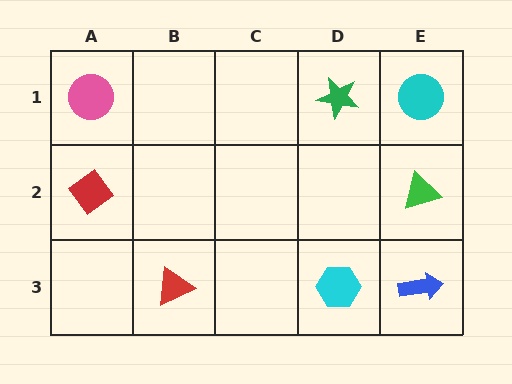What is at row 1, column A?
A pink circle.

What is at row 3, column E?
A blue arrow.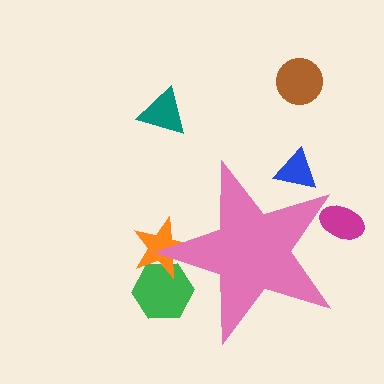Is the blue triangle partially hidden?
Yes, the blue triangle is partially hidden behind the pink star.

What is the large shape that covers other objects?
A pink star.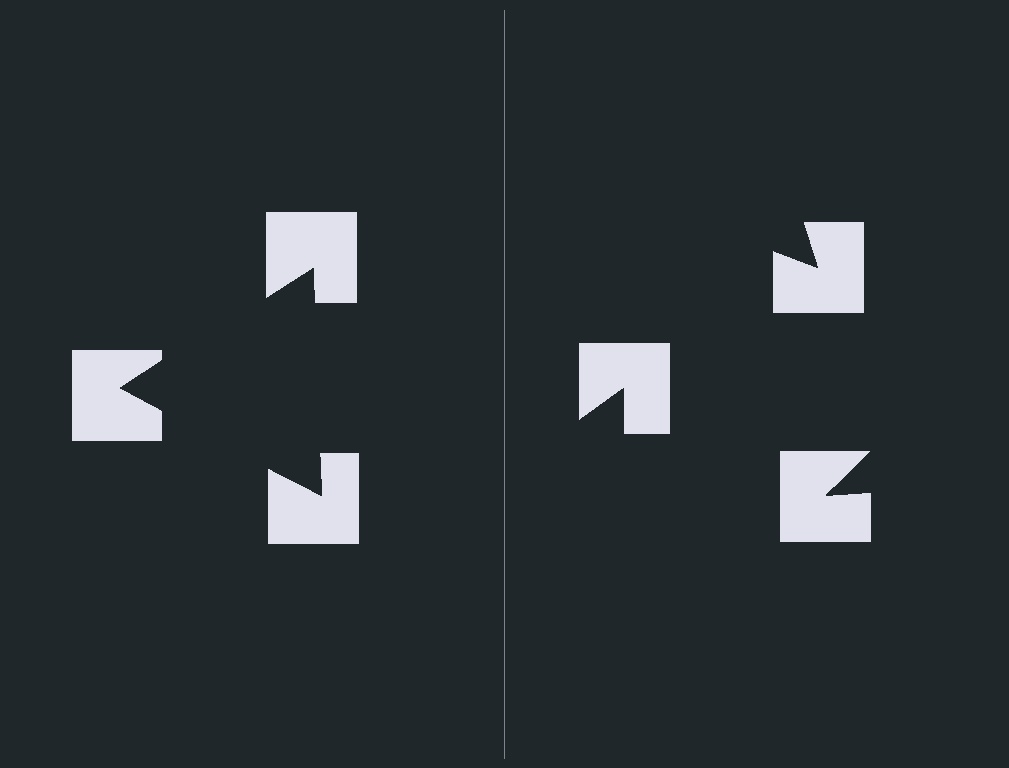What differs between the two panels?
The notched squares are positioned identically on both sides; only the wedge orientations differ. On the left they align to a triangle; on the right they are misaligned.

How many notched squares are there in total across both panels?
6 — 3 on each side.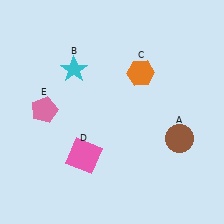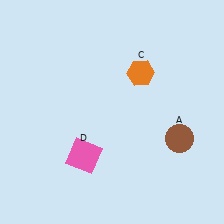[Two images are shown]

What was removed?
The cyan star (B), the pink pentagon (E) were removed in Image 2.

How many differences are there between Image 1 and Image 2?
There are 2 differences between the two images.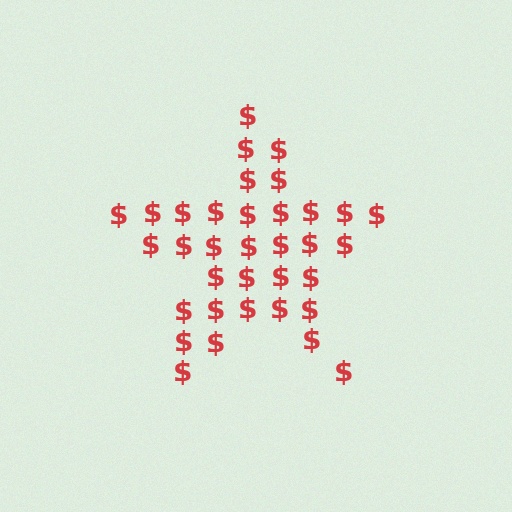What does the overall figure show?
The overall figure shows a star.